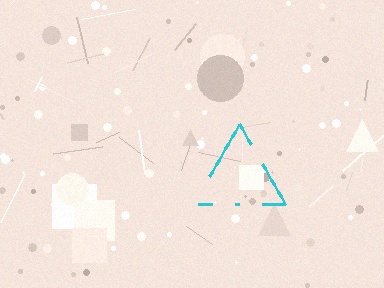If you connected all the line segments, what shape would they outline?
They would outline a triangle.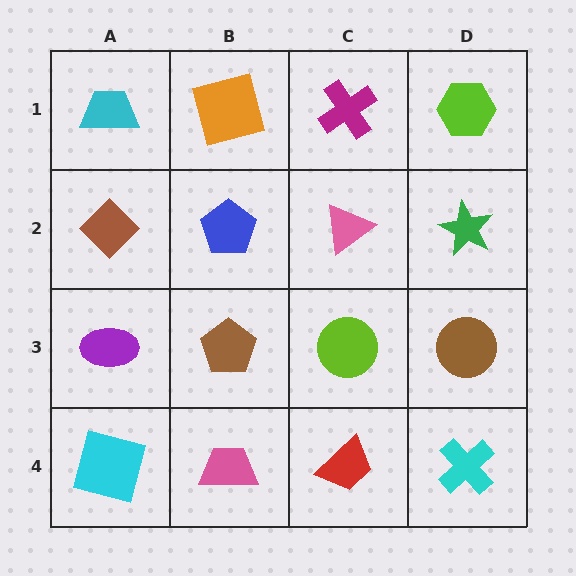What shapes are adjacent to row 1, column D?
A green star (row 2, column D), a magenta cross (row 1, column C).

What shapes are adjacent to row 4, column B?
A brown pentagon (row 3, column B), a cyan square (row 4, column A), a red trapezoid (row 4, column C).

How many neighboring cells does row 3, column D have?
3.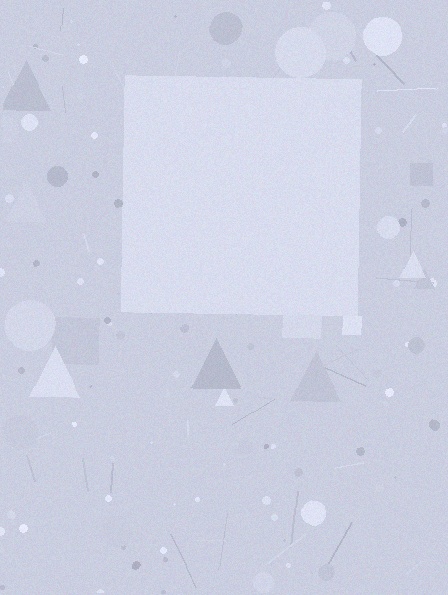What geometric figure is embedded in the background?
A square is embedded in the background.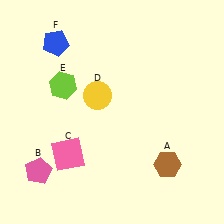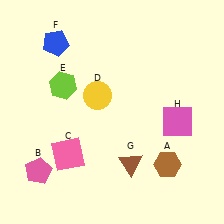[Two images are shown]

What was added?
A brown triangle (G), a pink square (H) were added in Image 2.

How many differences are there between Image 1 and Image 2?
There are 2 differences between the two images.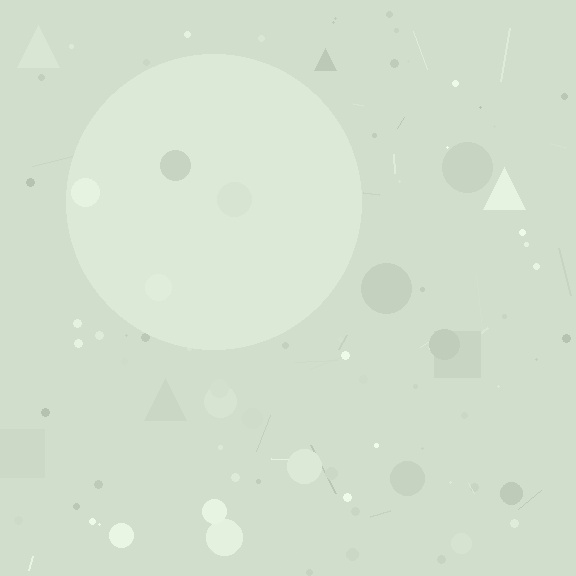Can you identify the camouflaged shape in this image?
The camouflaged shape is a circle.